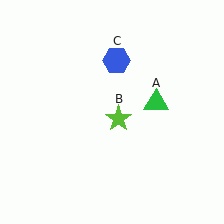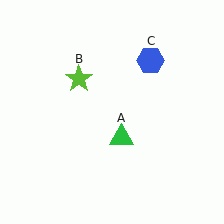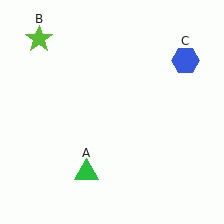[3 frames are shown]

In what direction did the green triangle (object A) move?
The green triangle (object A) moved down and to the left.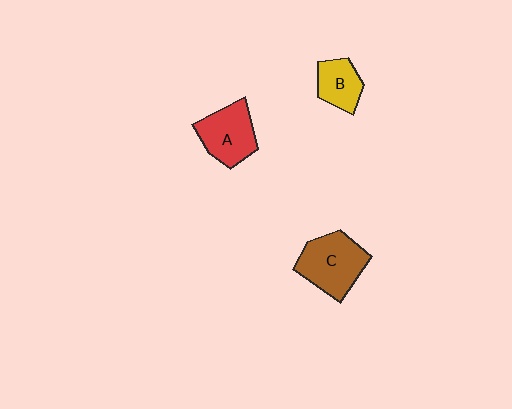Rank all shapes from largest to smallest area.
From largest to smallest: C (brown), A (red), B (yellow).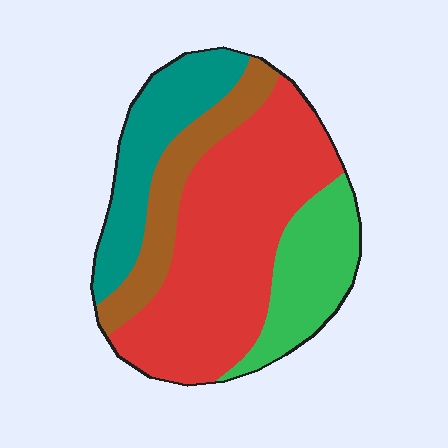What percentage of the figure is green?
Green covers about 20% of the figure.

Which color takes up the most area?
Red, at roughly 50%.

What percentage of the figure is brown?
Brown takes up about one sixth (1/6) of the figure.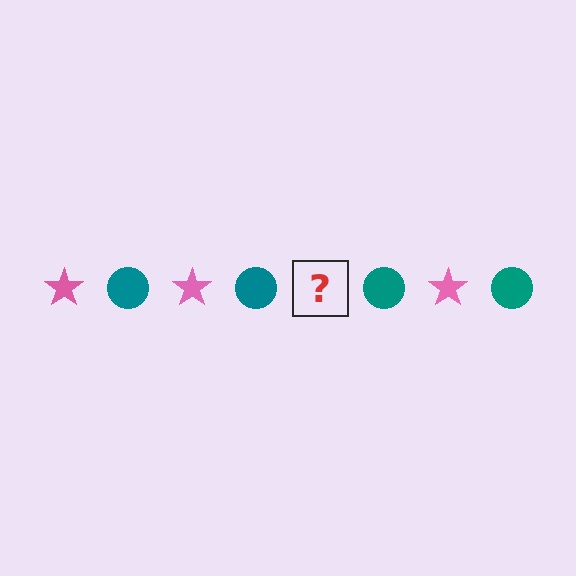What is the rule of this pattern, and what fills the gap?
The rule is that the pattern alternates between pink star and teal circle. The gap should be filled with a pink star.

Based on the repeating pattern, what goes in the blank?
The blank should be a pink star.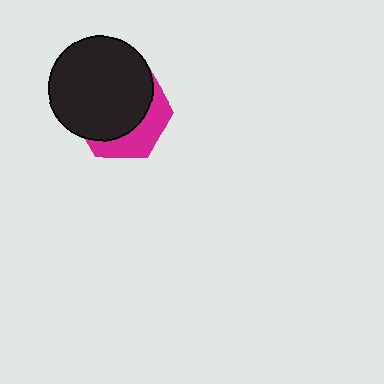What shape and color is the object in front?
The object in front is a black circle.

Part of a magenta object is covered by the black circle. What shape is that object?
It is a hexagon.